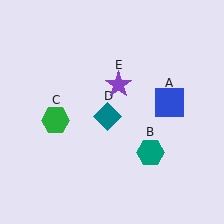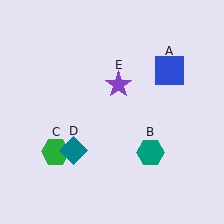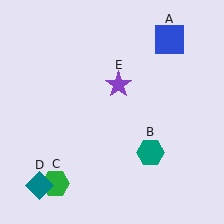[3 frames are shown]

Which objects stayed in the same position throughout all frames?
Teal hexagon (object B) and purple star (object E) remained stationary.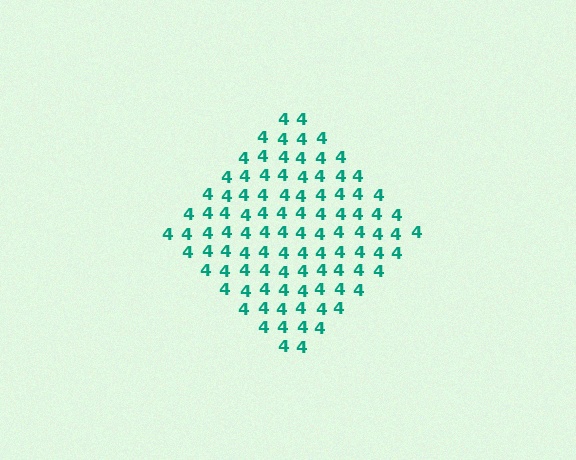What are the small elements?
The small elements are digit 4's.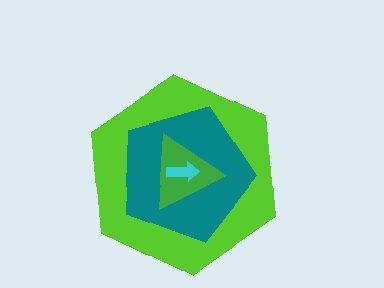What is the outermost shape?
The lime hexagon.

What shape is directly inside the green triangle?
The cyan arrow.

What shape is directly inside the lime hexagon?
The teal pentagon.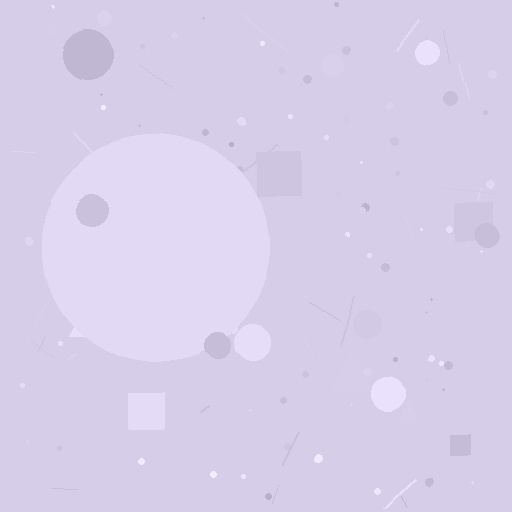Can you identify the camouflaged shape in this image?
The camouflaged shape is a circle.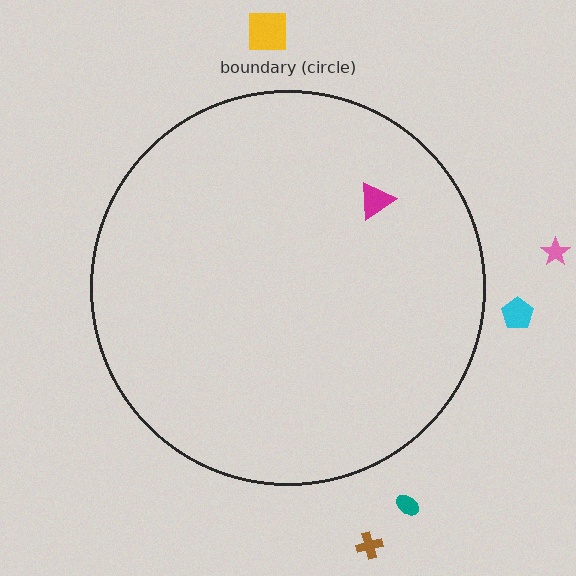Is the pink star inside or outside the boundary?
Outside.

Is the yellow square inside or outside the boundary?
Outside.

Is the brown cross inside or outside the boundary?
Outside.